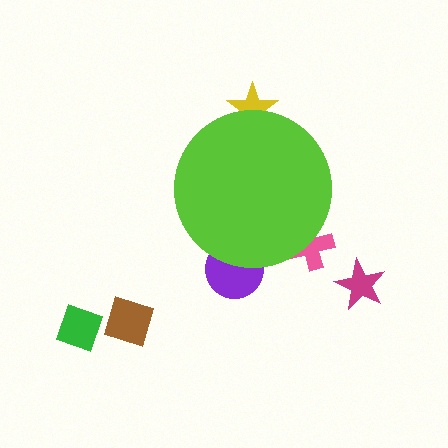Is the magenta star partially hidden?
No, the magenta star is fully visible.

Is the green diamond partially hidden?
No, the green diamond is fully visible.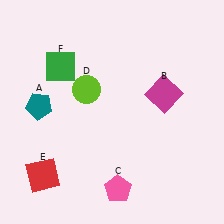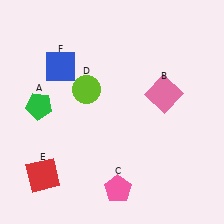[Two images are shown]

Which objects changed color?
A changed from teal to green. B changed from magenta to pink. F changed from green to blue.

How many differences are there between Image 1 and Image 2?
There are 3 differences between the two images.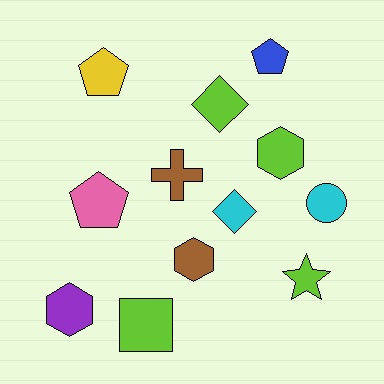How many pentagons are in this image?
There are 3 pentagons.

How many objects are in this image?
There are 12 objects.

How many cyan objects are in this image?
There are 2 cyan objects.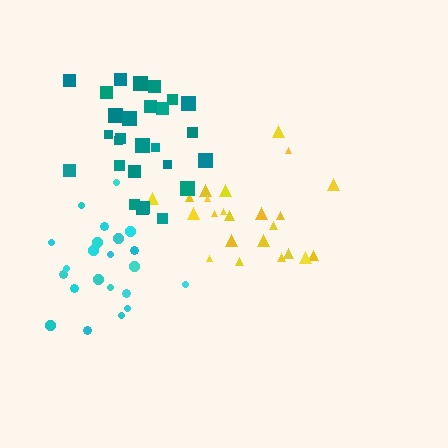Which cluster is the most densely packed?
Cyan.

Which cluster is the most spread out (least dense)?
Yellow.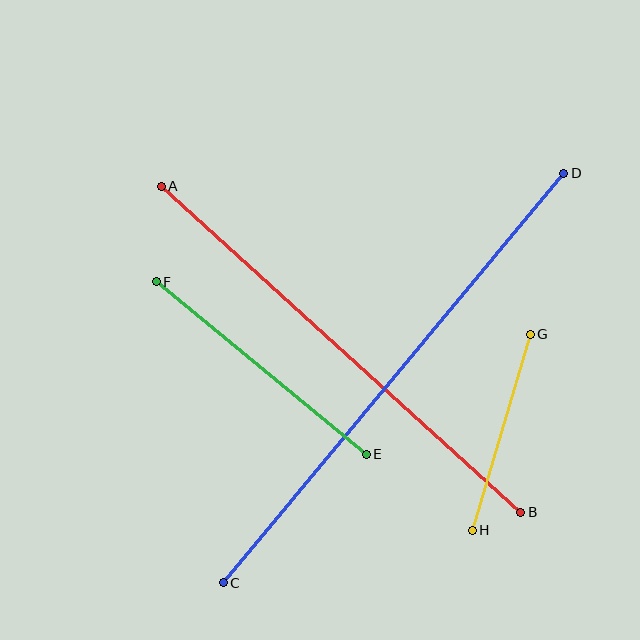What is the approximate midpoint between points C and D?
The midpoint is at approximately (393, 378) pixels.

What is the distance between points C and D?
The distance is approximately 532 pixels.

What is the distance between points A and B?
The distance is approximately 485 pixels.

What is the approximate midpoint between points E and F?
The midpoint is at approximately (261, 368) pixels.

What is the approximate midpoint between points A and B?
The midpoint is at approximately (341, 349) pixels.